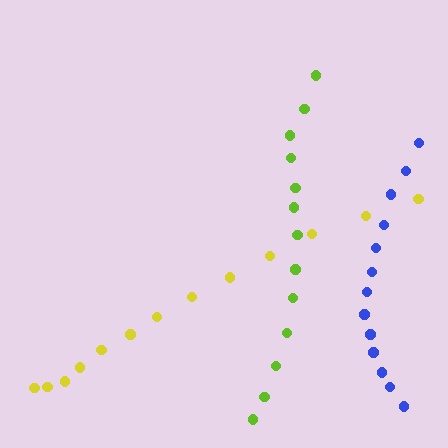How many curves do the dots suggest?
There are 3 distinct paths.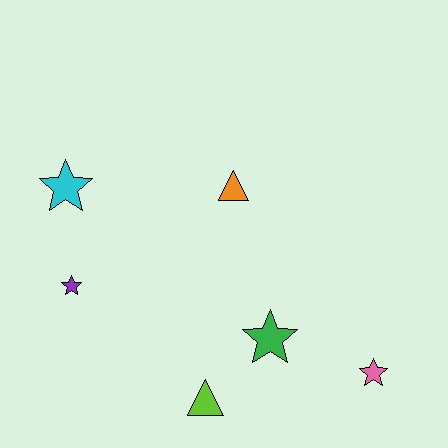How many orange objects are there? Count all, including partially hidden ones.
There is 1 orange object.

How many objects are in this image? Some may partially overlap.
There are 6 objects.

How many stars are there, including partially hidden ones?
There are 4 stars.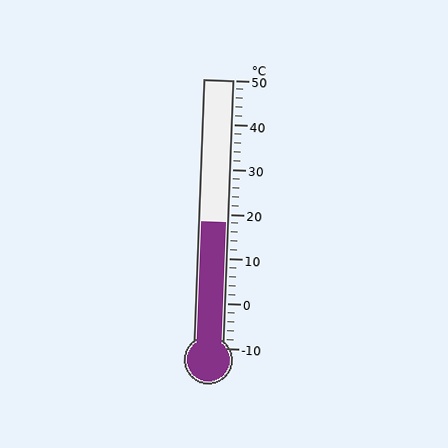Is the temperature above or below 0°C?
The temperature is above 0°C.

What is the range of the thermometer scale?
The thermometer scale ranges from -10°C to 50°C.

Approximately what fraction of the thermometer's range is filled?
The thermometer is filled to approximately 45% of its range.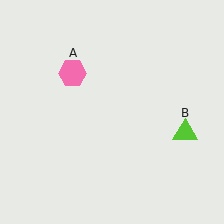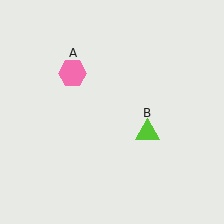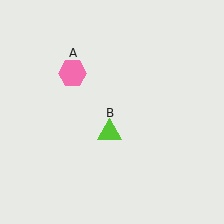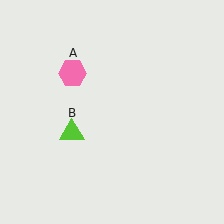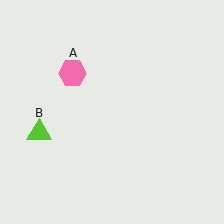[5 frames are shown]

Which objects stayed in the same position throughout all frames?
Pink hexagon (object A) remained stationary.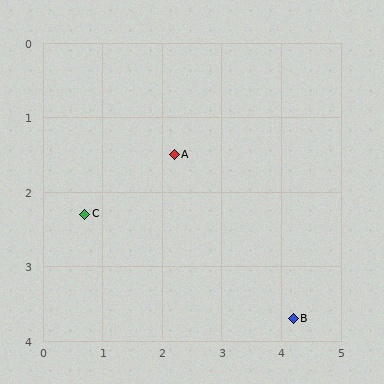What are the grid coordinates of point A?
Point A is at approximately (2.2, 1.5).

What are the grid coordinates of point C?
Point C is at approximately (0.7, 2.3).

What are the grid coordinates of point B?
Point B is at approximately (4.2, 3.7).